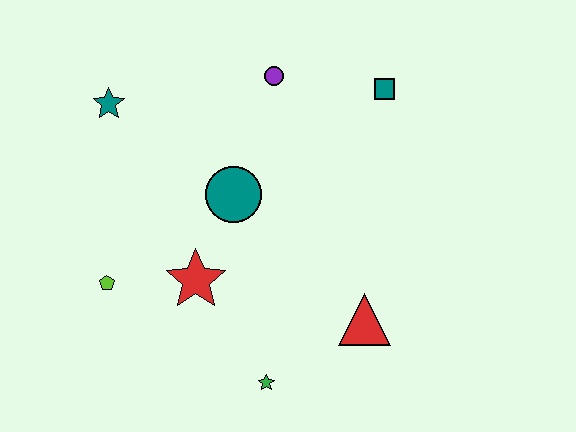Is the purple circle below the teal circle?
No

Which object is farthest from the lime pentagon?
The teal square is farthest from the lime pentagon.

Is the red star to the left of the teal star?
No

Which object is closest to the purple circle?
The teal square is closest to the purple circle.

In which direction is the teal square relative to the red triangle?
The teal square is above the red triangle.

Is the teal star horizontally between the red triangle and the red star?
No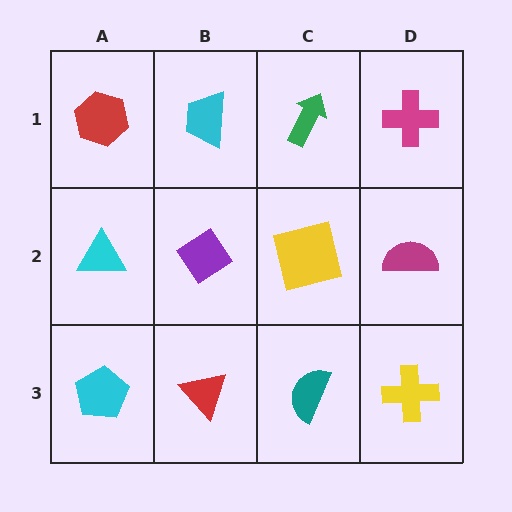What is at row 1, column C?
A green arrow.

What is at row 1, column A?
A red hexagon.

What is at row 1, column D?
A magenta cross.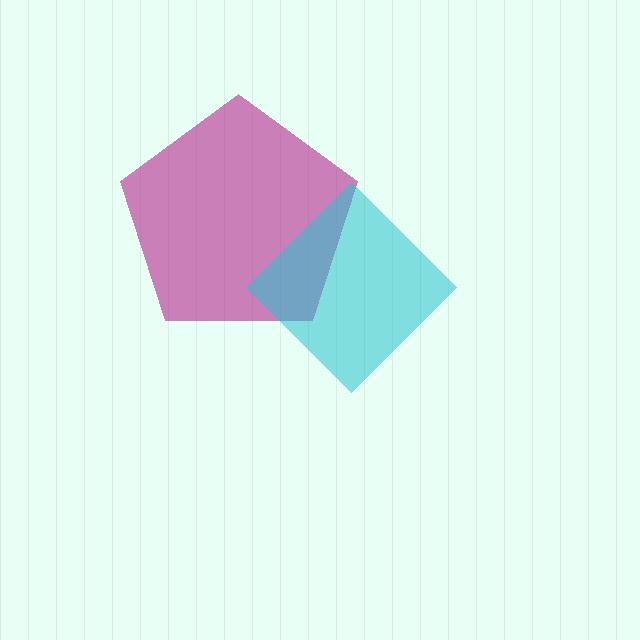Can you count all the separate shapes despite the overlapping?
Yes, there are 2 separate shapes.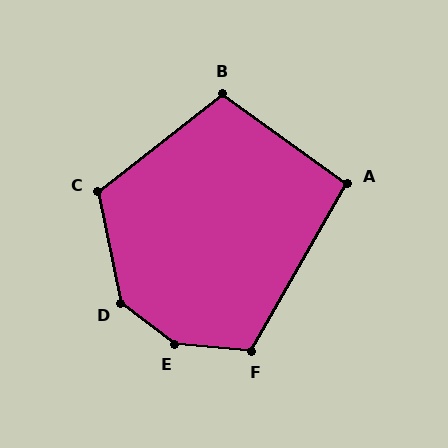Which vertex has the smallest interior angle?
A, at approximately 96 degrees.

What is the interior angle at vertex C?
Approximately 117 degrees (obtuse).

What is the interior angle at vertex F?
Approximately 115 degrees (obtuse).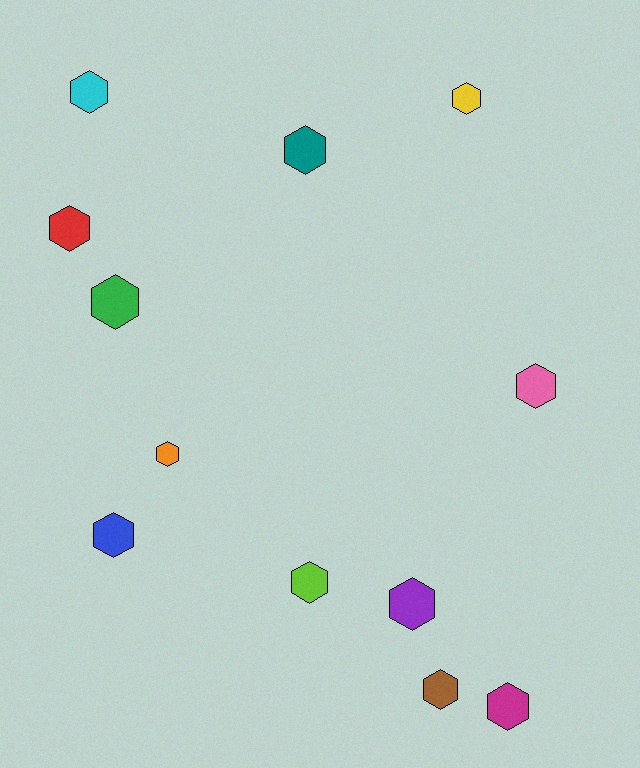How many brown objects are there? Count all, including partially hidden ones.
There is 1 brown object.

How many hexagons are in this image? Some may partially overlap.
There are 12 hexagons.